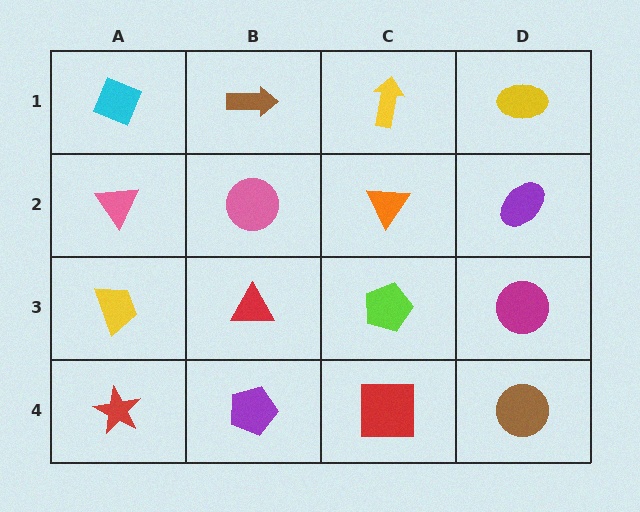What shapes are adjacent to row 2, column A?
A cyan diamond (row 1, column A), a yellow trapezoid (row 3, column A), a pink circle (row 2, column B).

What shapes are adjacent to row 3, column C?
An orange triangle (row 2, column C), a red square (row 4, column C), a red triangle (row 3, column B), a magenta circle (row 3, column D).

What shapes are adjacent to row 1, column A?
A pink triangle (row 2, column A), a brown arrow (row 1, column B).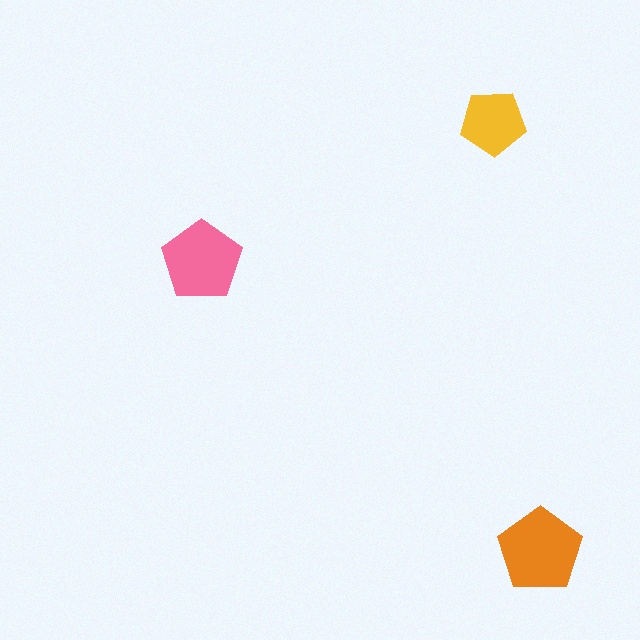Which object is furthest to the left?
The pink pentagon is leftmost.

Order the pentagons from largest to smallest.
the orange one, the pink one, the yellow one.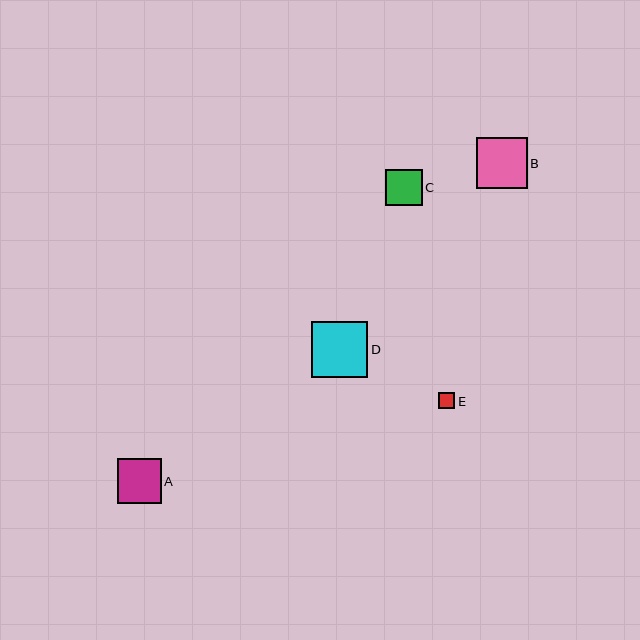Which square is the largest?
Square D is the largest with a size of approximately 57 pixels.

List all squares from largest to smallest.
From largest to smallest: D, B, A, C, E.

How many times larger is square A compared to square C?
Square A is approximately 1.2 times the size of square C.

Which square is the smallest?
Square E is the smallest with a size of approximately 16 pixels.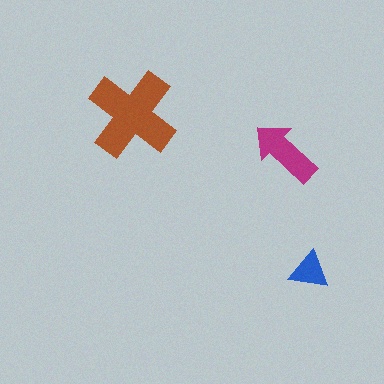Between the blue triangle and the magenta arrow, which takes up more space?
The magenta arrow.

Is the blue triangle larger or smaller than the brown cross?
Smaller.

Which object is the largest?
The brown cross.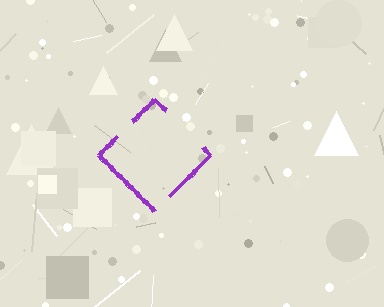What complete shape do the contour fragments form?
The contour fragments form a diamond.